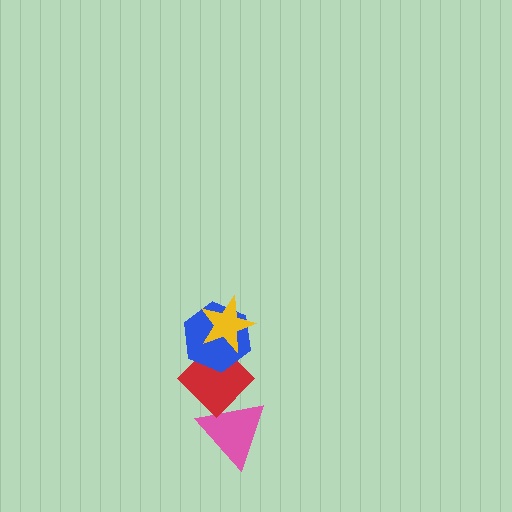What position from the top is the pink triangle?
The pink triangle is 4th from the top.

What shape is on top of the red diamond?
The blue hexagon is on top of the red diamond.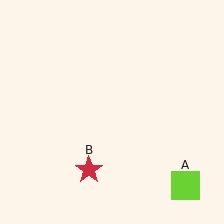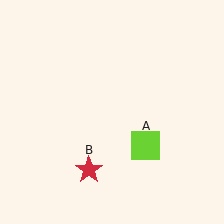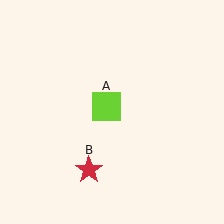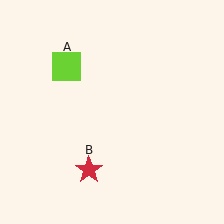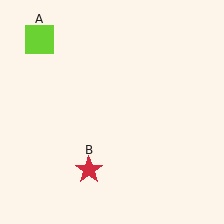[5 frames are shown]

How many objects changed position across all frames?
1 object changed position: lime square (object A).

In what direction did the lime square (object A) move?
The lime square (object A) moved up and to the left.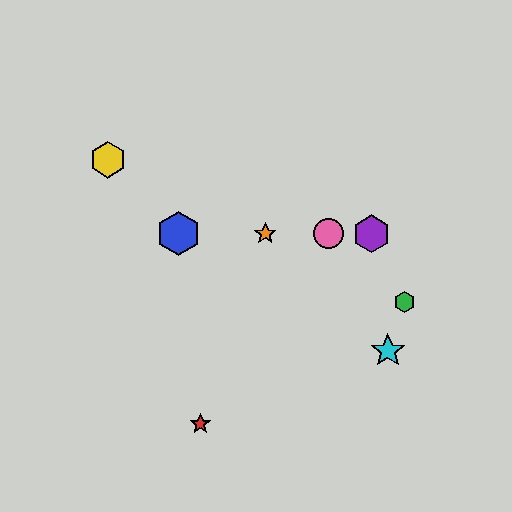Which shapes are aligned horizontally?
The blue hexagon, the purple hexagon, the orange star, the pink circle are aligned horizontally.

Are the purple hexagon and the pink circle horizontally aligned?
Yes, both are at y≈234.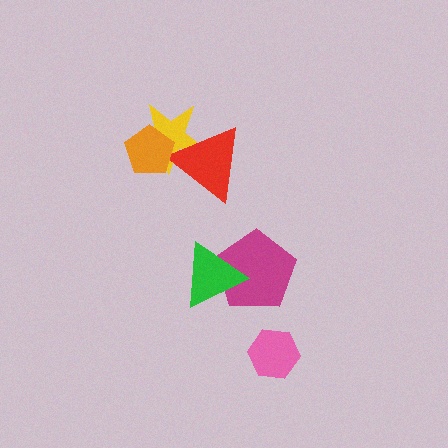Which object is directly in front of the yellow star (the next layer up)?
The red triangle is directly in front of the yellow star.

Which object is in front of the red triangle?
The orange pentagon is in front of the red triangle.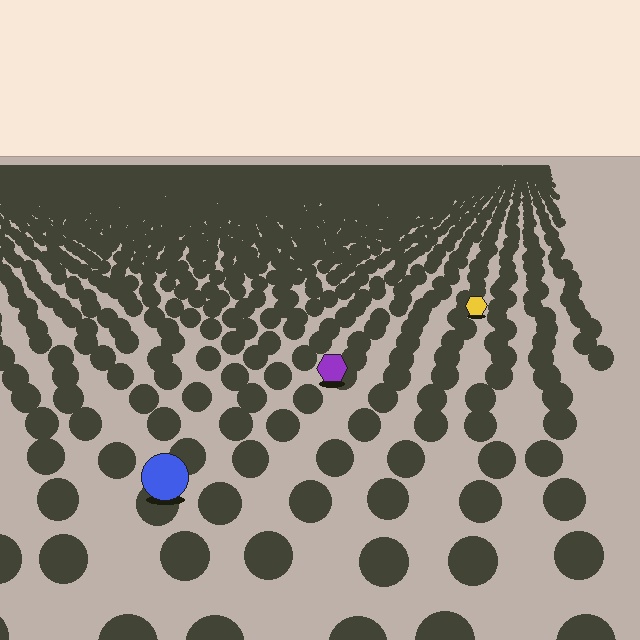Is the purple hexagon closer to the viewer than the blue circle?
No. The blue circle is closer — you can tell from the texture gradient: the ground texture is coarser near it.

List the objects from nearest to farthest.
From nearest to farthest: the blue circle, the purple hexagon, the yellow hexagon.